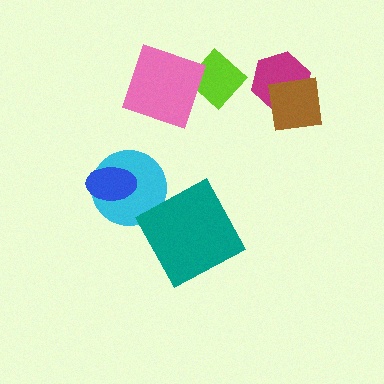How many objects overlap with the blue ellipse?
1 object overlaps with the blue ellipse.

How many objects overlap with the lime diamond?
1 object overlaps with the lime diamond.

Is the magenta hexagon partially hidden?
Yes, it is partially covered by another shape.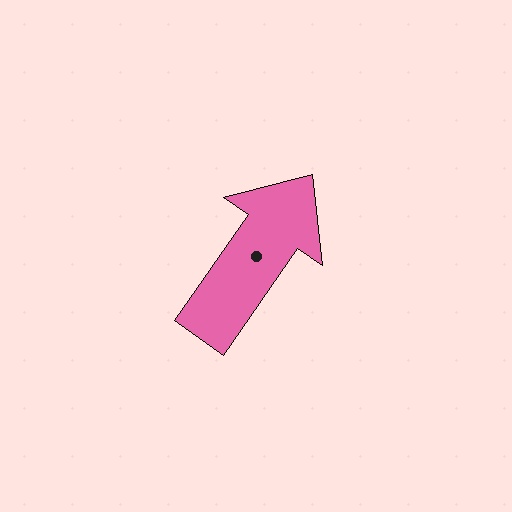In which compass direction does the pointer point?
Northeast.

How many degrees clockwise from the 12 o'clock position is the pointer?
Approximately 35 degrees.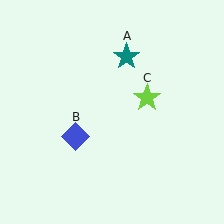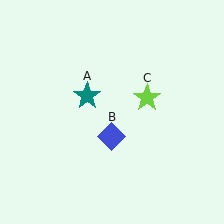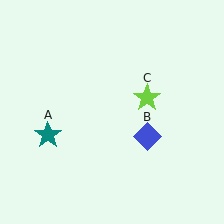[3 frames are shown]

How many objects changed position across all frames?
2 objects changed position: teal star (object A), blue diamond (object B).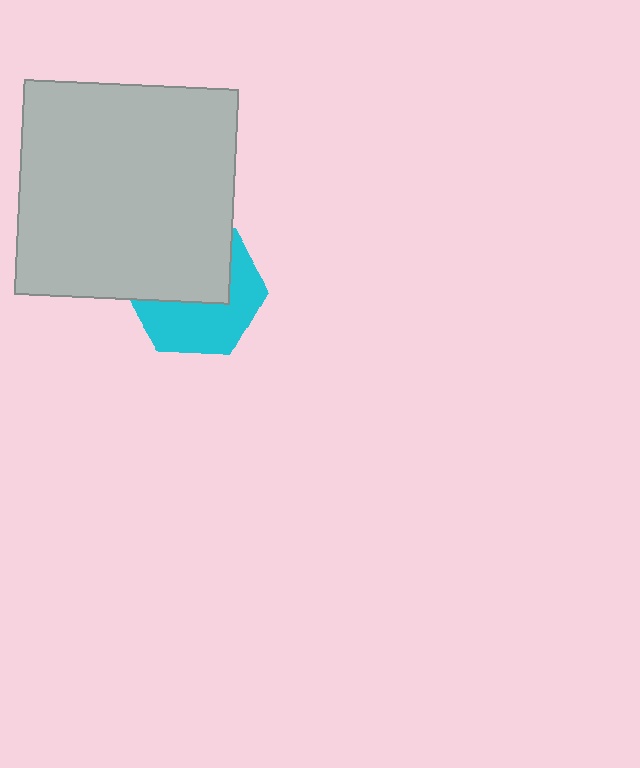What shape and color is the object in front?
The object in front is a light gray square.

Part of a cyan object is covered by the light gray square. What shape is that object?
It is a hexagon.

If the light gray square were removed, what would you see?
You would see the complete cyan hexagon.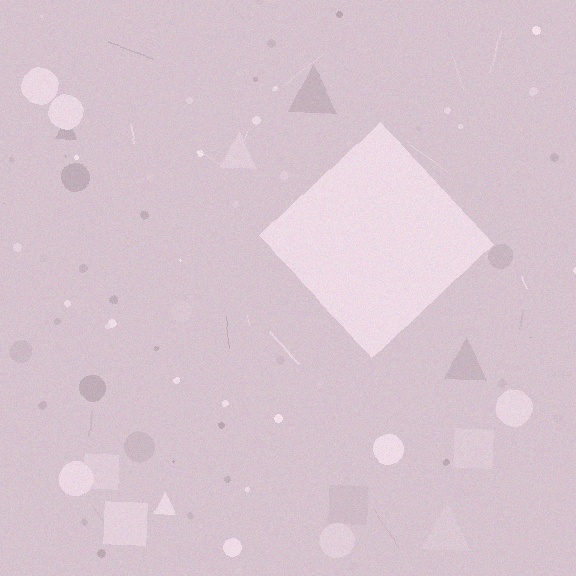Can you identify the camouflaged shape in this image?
The camouflaged shape is a diamond.